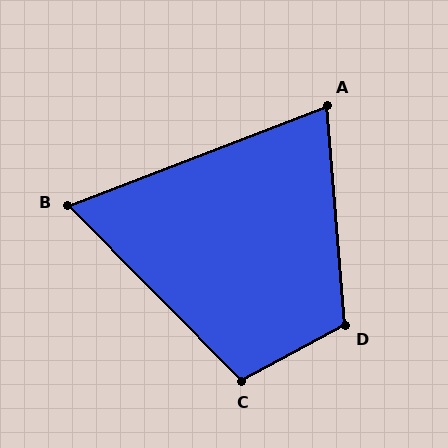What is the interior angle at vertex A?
Approximately 73 degrees (acute).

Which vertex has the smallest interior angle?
B, at approximately 66 degrees.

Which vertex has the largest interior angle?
D, at approximately 114 degrees.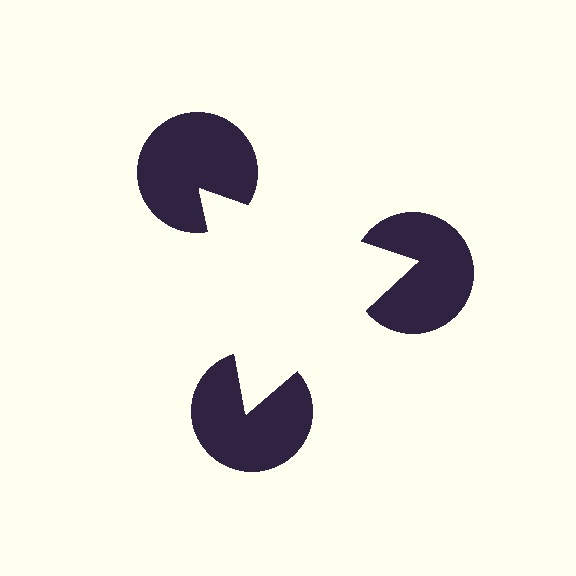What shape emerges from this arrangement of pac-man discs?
An illusory triangle — its edges are inferred from the aligned wedge cuts in the pac-man discs, not physically drawn.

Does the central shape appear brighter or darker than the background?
It typically appears slightly brighter than the background, even though no actual brightness change is drawn.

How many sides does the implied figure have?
3 sides.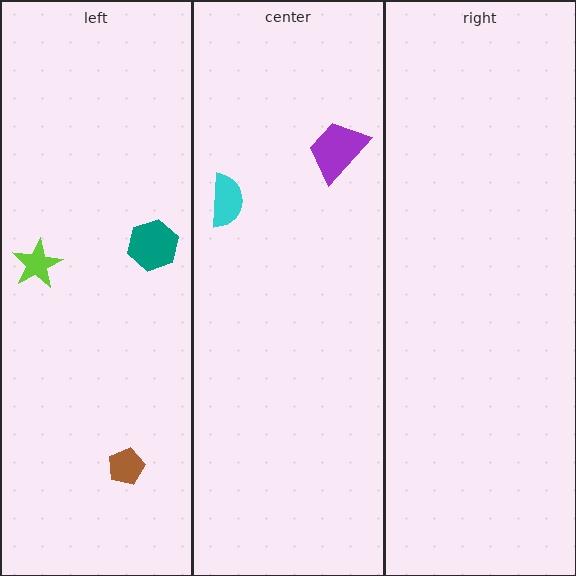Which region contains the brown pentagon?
The left region.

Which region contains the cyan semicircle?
The center region.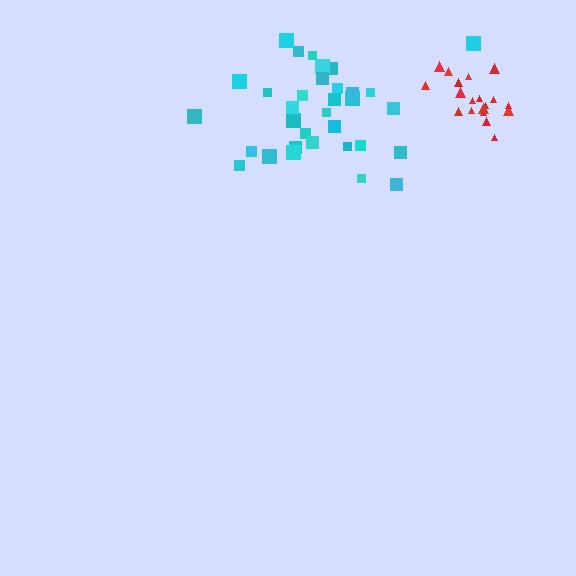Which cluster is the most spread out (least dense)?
Cyan.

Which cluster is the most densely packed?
Red.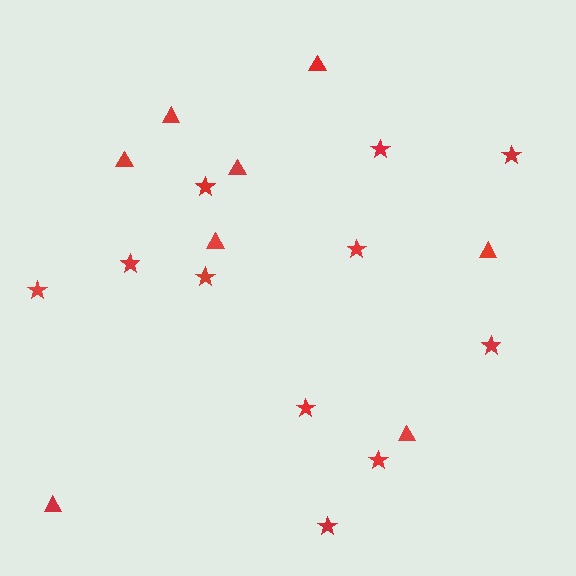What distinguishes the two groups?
There are 2 groups: one group of stars (11) and one group of triangles (8).